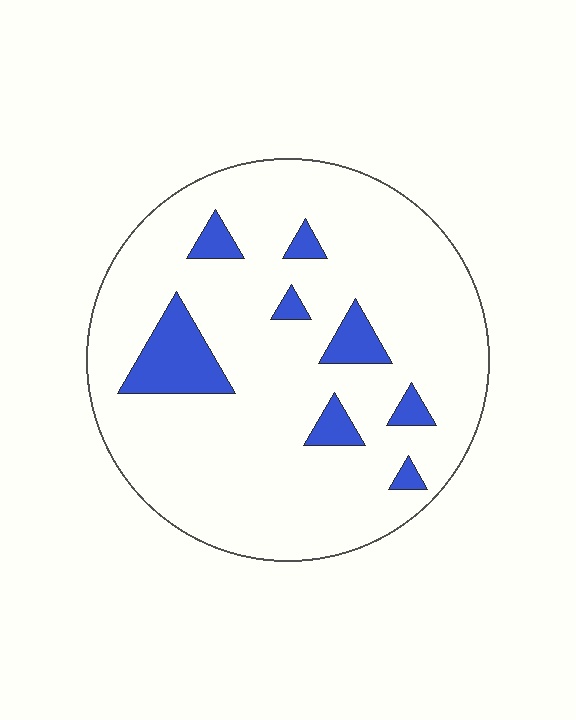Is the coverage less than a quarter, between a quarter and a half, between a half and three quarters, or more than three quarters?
Less than a quarter.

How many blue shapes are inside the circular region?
8.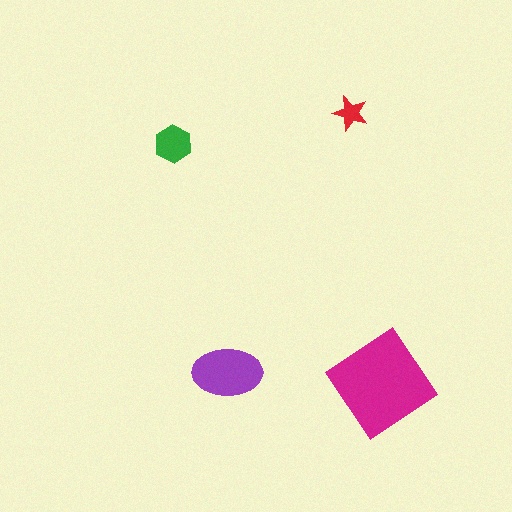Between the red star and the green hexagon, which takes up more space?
The green hexagon.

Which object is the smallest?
The red star.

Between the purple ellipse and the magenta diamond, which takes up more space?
The magenta diamond.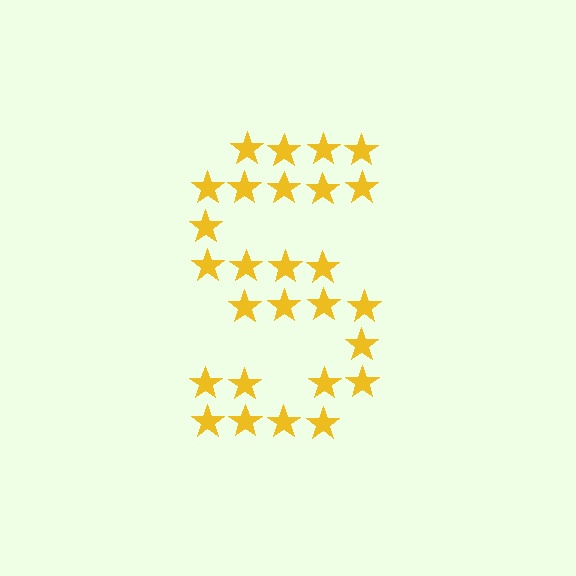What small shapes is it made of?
It is made of small stars.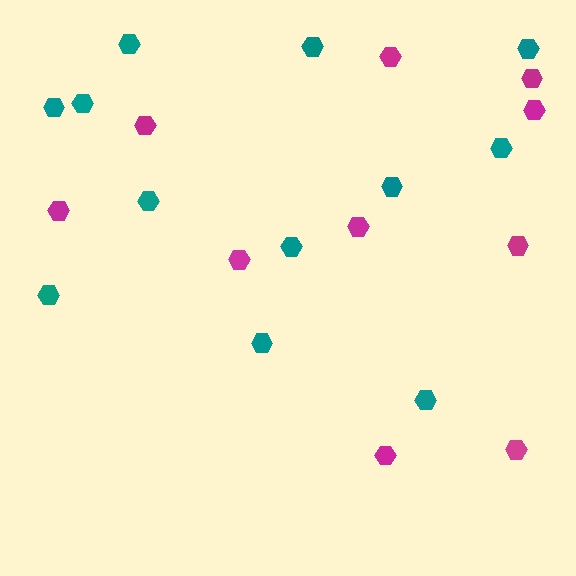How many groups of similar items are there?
There are 2 groups: one group of magenta hexagons (10) and one group of teal hexagons (12).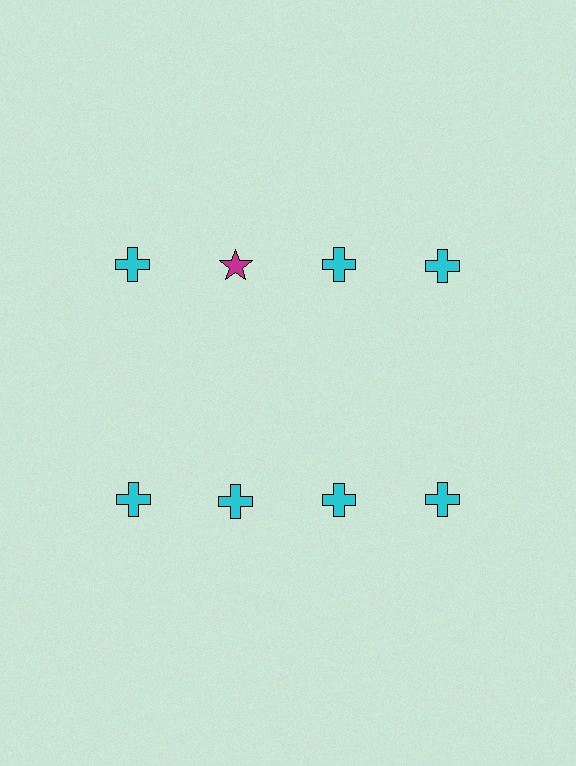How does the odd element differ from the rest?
It differs in both color (magenta instead of cyan) and shape (star instead of cross).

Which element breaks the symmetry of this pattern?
The magenta star in the top row, second from left column breaks the symmetry. All other shapes are cyan crosses.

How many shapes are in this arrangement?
There are 8 shapes arranged in a grid pattern.